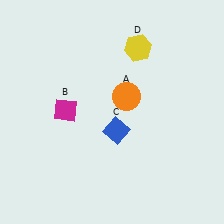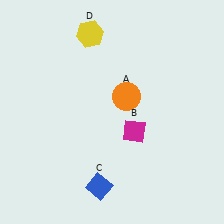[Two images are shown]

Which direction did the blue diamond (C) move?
The blue diamond (C) moved down.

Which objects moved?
The objects that moved are: the magenta diamond (B), the blue diamond (C), the yellow hexagon (D).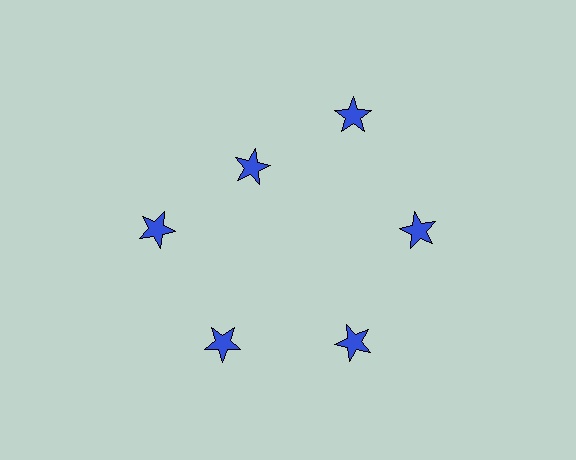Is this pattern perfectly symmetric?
No. The 6 blue stars are arranged in a ring, but one element near the 11 o'clock position is pulled inward toward the center, breaking the 6-fold rotational symmetry.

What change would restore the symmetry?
The symmetry would be restored by moving it outward, back onto the ring so that all 6 stars sit at equal angles and equal distance from the center.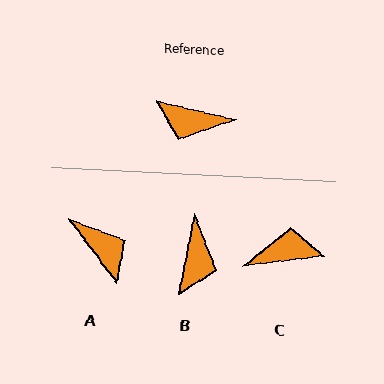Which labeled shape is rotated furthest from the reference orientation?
C, about 160 degrees away.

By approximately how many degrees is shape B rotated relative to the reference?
Approximately 92 degrees counter-clockwise.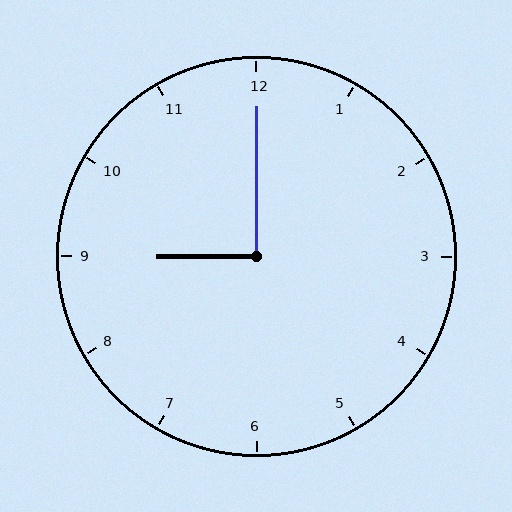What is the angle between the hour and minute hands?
Approximately 90 degrees.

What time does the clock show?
9:00.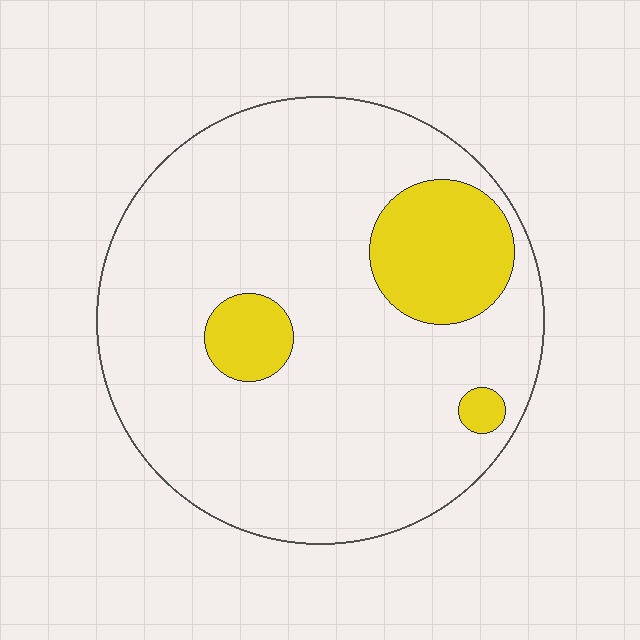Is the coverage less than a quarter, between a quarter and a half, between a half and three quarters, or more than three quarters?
Less than a quarter.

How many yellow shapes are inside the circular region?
3.